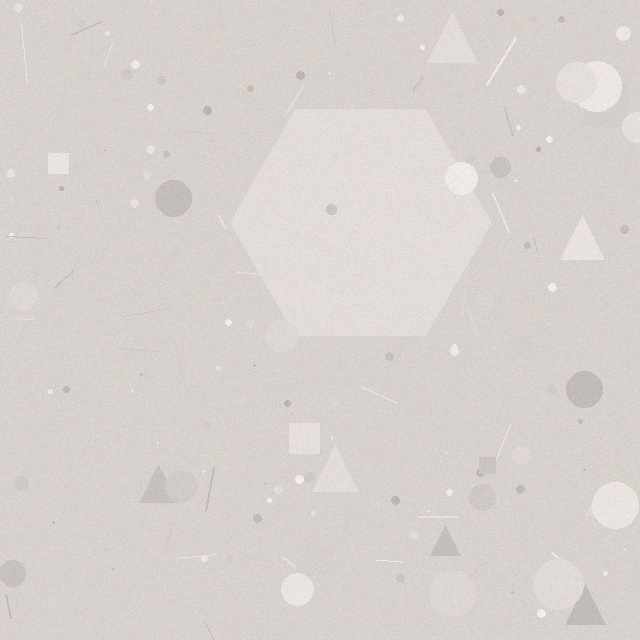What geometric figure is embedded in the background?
A hexagon is embedded in the background.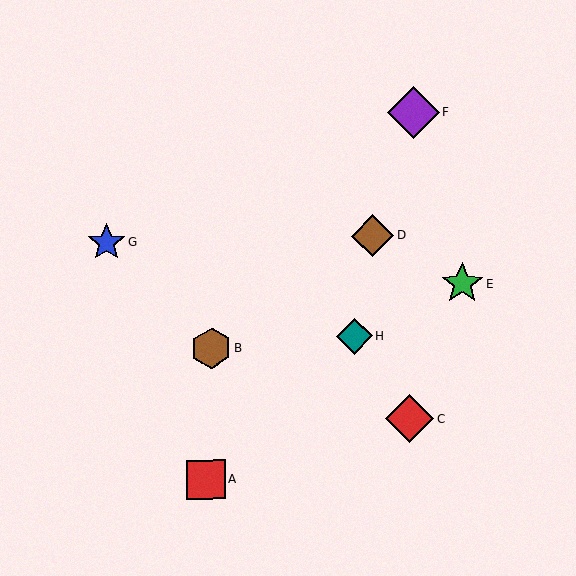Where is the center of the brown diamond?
The center of the brown diamond is at (372, 236).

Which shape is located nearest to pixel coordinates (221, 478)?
The red square (labeled A) at (206, 480) is nearest to that location.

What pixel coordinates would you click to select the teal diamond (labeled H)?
Click at (354, 336) to select the teal diamond H.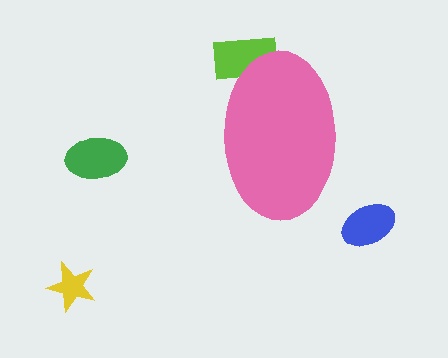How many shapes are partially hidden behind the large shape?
1 shape is partially hidden.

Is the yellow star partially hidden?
No, the yellow star is fully visible.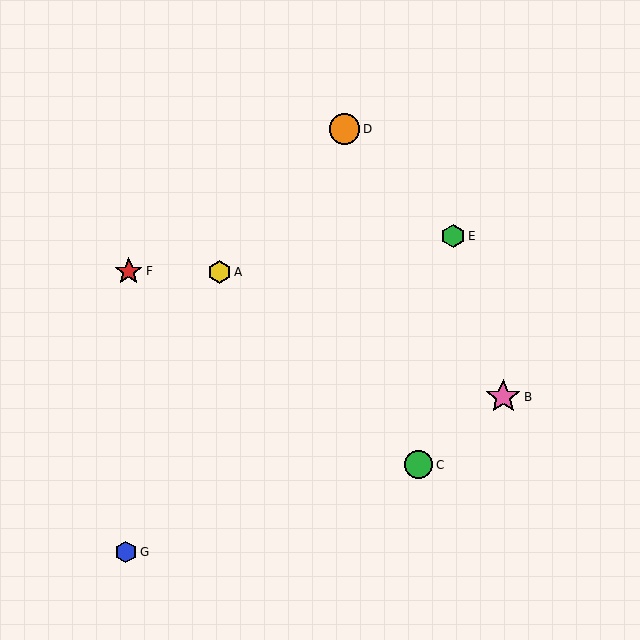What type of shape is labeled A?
Shape A is a yellow hexagon.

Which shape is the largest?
The pink star (labeled B) is the largest.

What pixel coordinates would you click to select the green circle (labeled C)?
Click at (419, 465) to select the green circle C.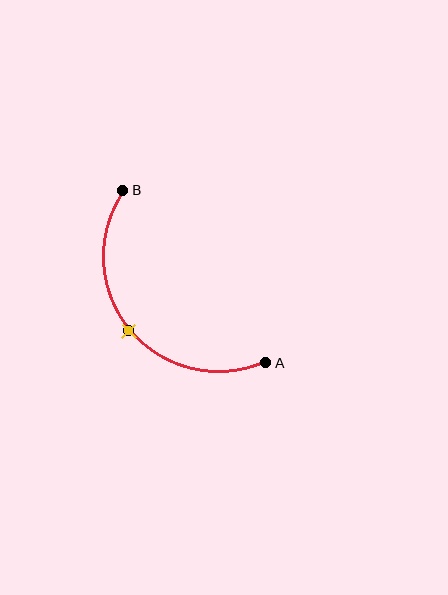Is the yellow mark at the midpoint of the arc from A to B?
Yes. The yellow mark lies on the arc at equal arc-length from both A and B — it is the arc midpoint.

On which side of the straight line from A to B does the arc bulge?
The arc bulges below and to the left of the straight line connecting A and B.